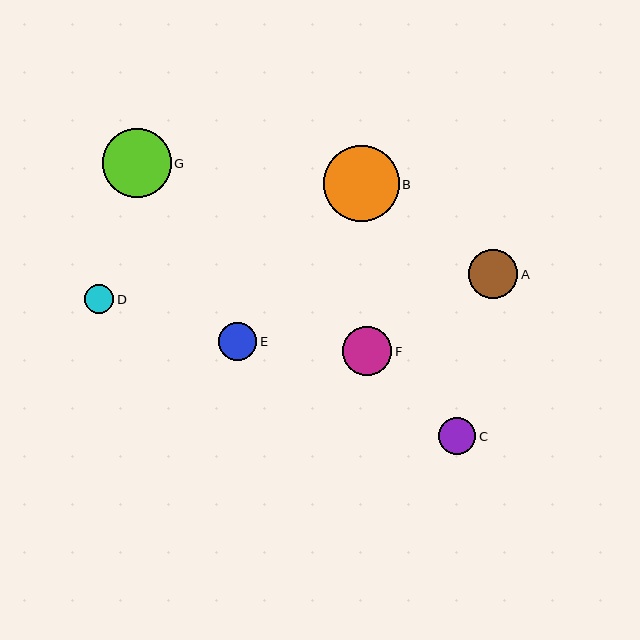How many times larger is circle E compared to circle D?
Circle E is approximately 1.3 times the size of circle D.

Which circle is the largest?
Circle B is the largest with a size of approximately 76 pixels.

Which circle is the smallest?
Circle D is the smallest with a size of approximately 30 pixels.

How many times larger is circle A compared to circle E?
Circle A is approximately 1.3 times the size of circle E.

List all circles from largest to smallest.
From largest to smallest: B, G, A, F, E, C, D.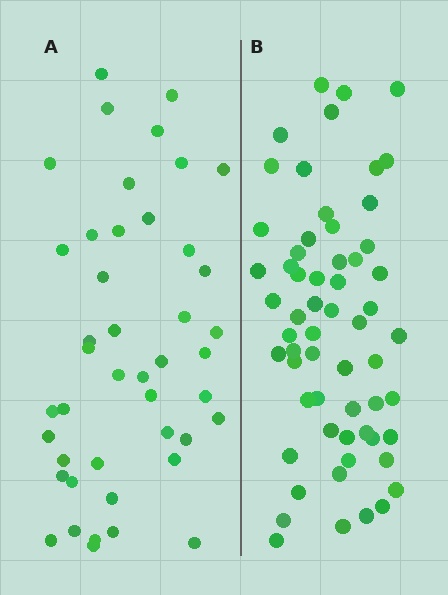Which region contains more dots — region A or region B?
Region B (the right region) has more dots.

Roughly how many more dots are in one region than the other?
Region B has approximately 15 more dots than region A.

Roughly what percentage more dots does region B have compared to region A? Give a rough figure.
About 35% more.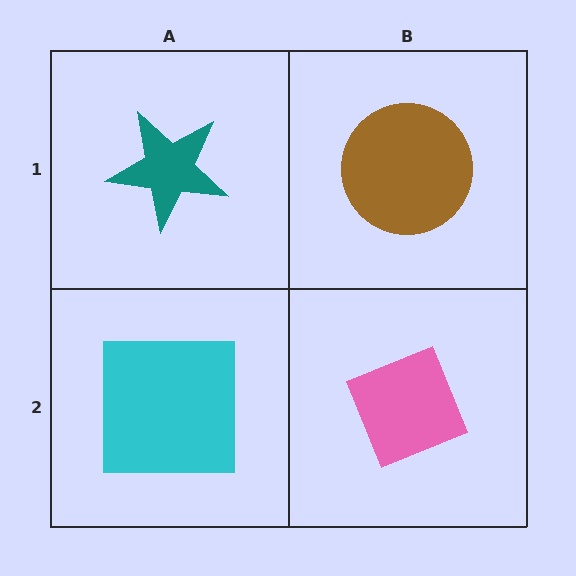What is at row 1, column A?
A teal star.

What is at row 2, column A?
A cyan square.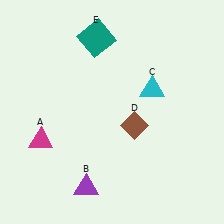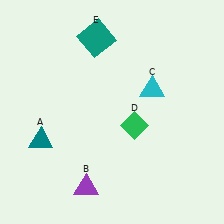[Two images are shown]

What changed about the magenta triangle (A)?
In Image 1, A is magenta. In Image 2, it changed to teal.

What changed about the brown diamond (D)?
In Image 1, D is brown. In Image 2, it changed to green.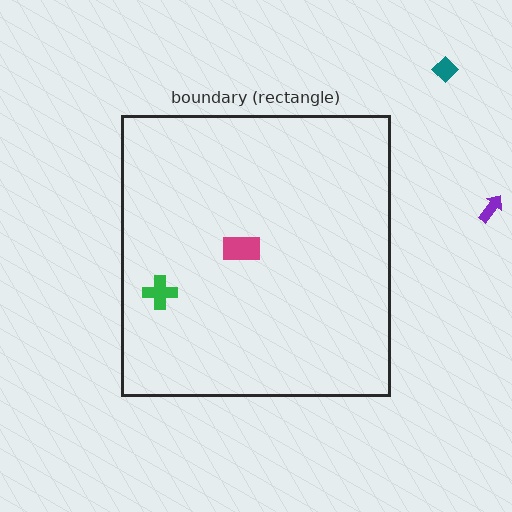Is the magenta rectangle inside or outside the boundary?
Inside.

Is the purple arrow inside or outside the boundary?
Outside.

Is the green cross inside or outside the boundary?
Inside.